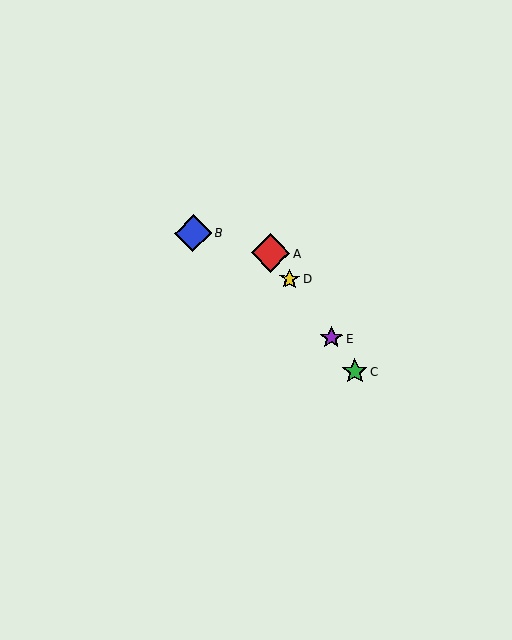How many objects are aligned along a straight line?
4 objects (A, C, D, E) are aligned along a straight line.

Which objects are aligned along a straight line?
Objects A, C, D, E are aligned along a straight line.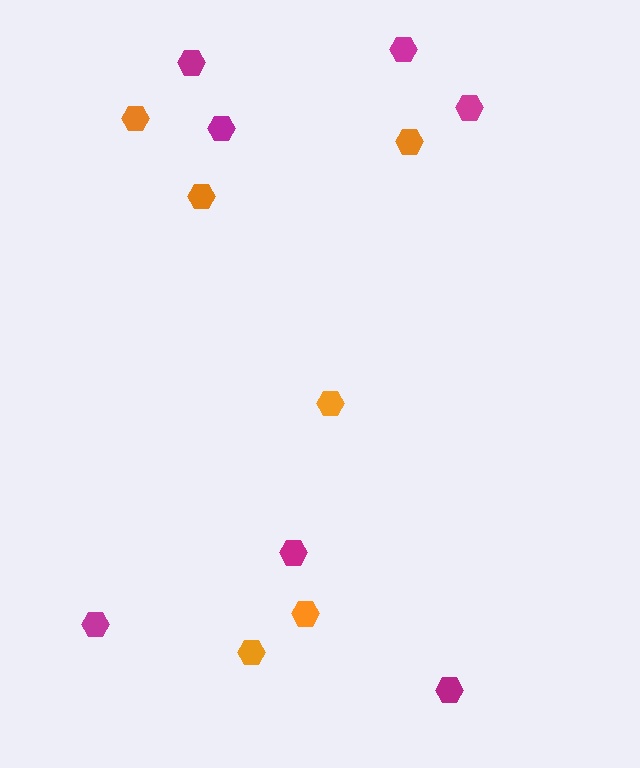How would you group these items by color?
There are 2 groups: one group of orange hexagons (6) and one group of magenta hexagons (7).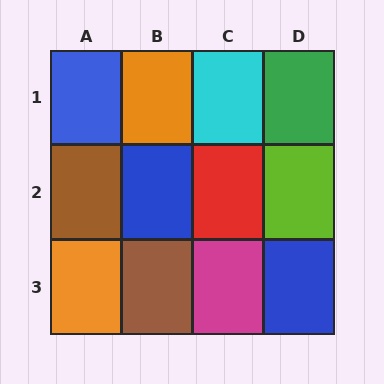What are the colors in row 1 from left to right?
Blue, orange, cyan, green.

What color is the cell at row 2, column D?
Lime.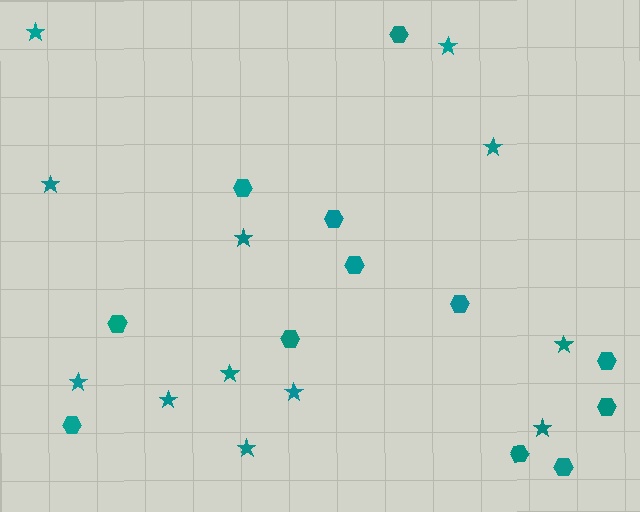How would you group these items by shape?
There are 2 groups: one group of hexagons (12) and one group of stars (12).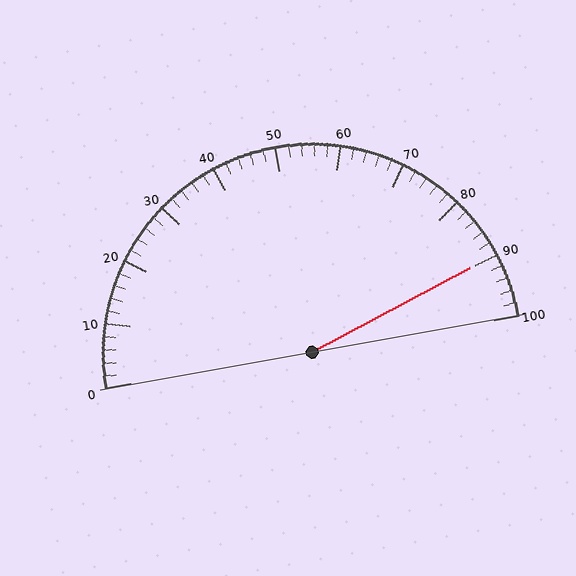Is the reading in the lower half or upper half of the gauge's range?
The reading is in the upper half of the range (0 to 100).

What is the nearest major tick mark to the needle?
The nearest major tick mark is 90.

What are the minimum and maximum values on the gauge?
The gauge ranges from 0 to 100.